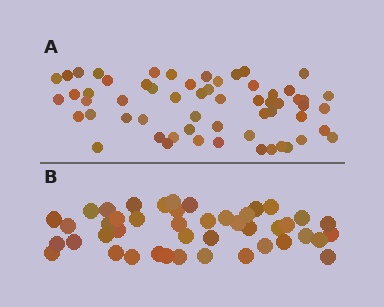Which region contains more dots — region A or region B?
Region A (the top region) has more dots.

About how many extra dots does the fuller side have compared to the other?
Region A has approximately 15 more dots than region B.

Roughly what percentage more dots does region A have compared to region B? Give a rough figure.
About 35% more.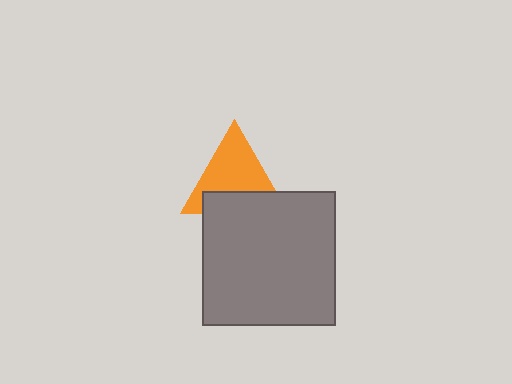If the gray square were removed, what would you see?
You would see the complete orange triangle.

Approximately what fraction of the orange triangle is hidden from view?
Roughly 34% of the orange triangle is hidden behind the gray square.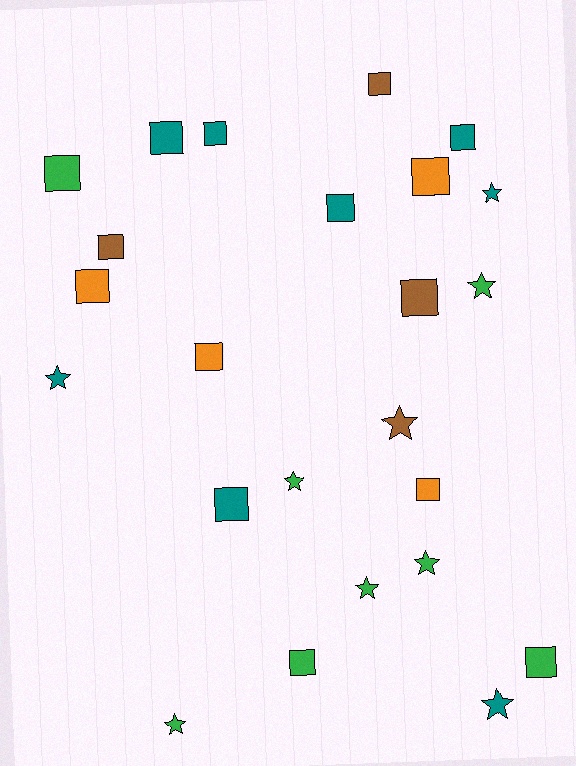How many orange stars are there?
There are no orange stars.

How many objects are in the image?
There are 24 objects.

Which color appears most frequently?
Teal, with 8 objects.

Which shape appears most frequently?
Square, with 15 objects.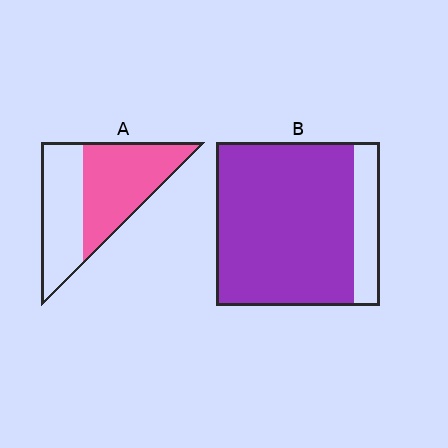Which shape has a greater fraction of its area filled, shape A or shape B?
Shape B.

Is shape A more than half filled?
Yes.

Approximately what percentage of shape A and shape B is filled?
A is approximately 55% and B is approximately 85%.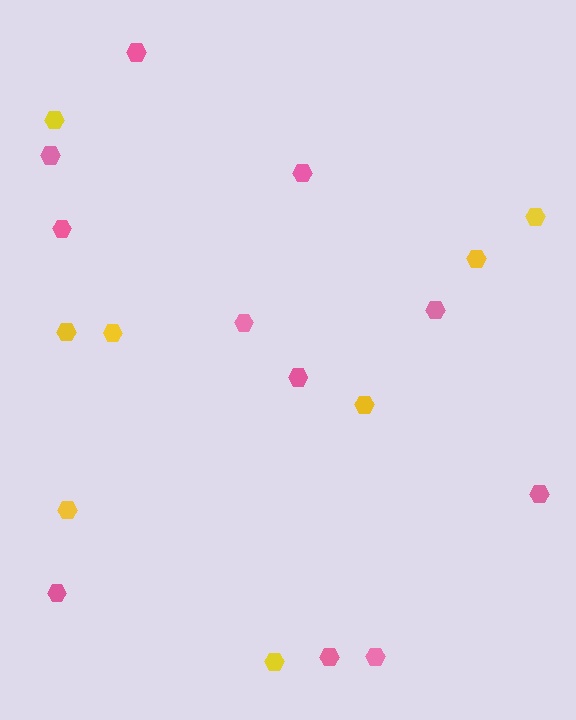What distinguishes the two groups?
There are 2 groups: one group of yellow hexagons (8) and one group of pink hexagons (11).